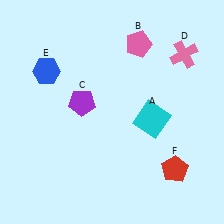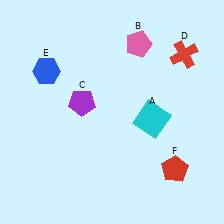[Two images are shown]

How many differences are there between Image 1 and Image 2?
There is 1 difference between the two images.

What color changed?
The cross (D) changed from pink in Image 1 to red in Image 2.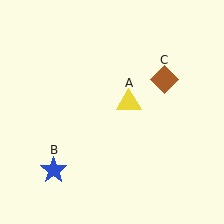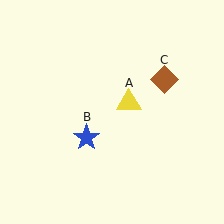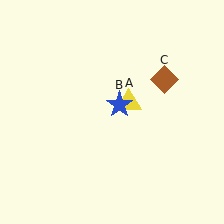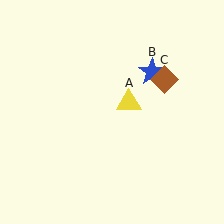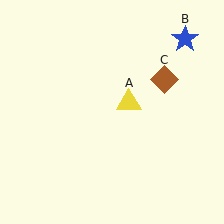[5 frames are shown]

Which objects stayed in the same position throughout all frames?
Yellow triangle (object A) and brown diamond (object C) remained stationary.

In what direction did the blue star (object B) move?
The blue star (object B) moved up and to the right.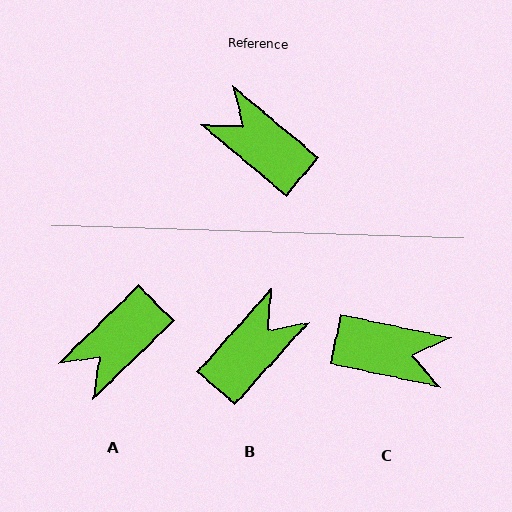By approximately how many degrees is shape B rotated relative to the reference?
Approximately 92 degrees clockwise.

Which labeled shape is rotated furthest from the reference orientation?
C, about 152 degrees away.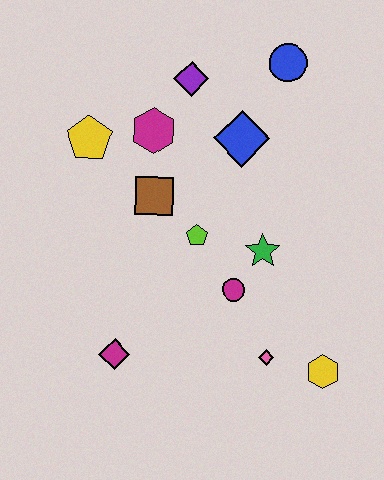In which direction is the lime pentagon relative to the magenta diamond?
The lime pentagon is above the magenta diamond.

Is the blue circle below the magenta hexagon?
No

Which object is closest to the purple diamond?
The magenta hexagon is closest to the purple diamond.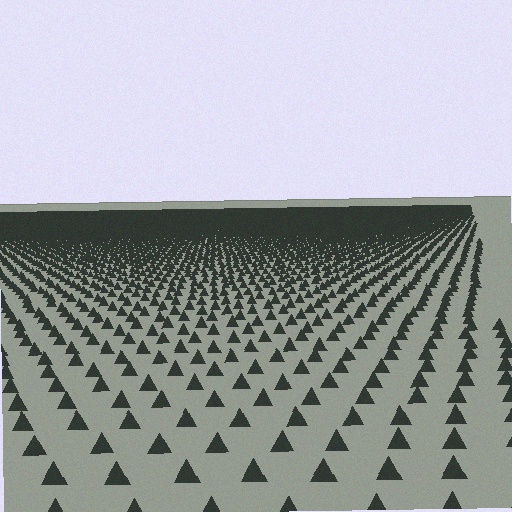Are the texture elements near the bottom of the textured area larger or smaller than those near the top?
Larger. Near the bottom, elements are closer to the viewer and appear at a bigger on-screen size.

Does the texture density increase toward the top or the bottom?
Density increases toward the top.